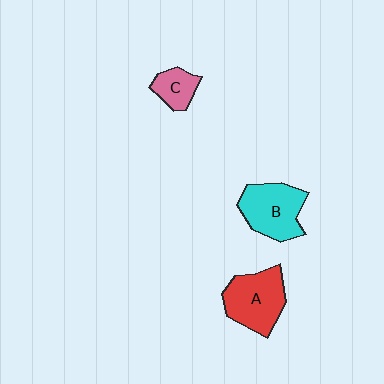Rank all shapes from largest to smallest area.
From largest to smallest: A (red), B (cyan), C (pink).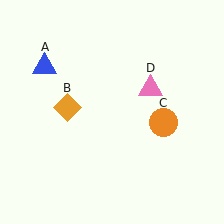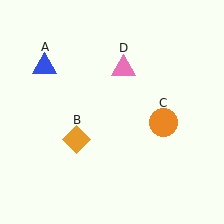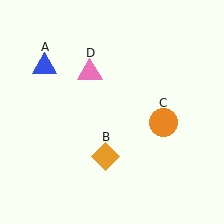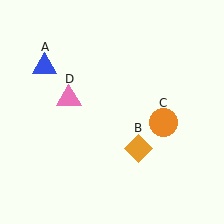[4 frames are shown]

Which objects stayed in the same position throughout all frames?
Blue triangle (object A) and orange circle (object C) remained stationary.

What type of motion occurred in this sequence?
The orange diamond (object B), pink triangle (object D) rotated counterclockwise around the center of the scene.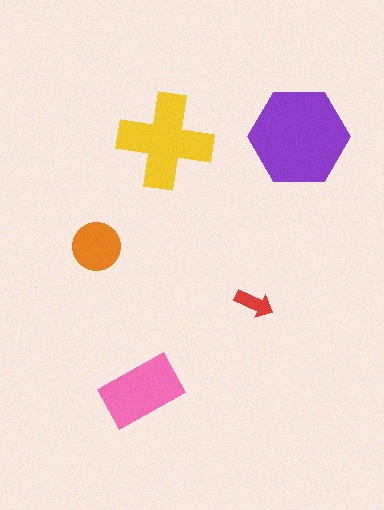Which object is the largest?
The purple hexagon.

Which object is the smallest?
The red arrow.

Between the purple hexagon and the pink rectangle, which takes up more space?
The purple hexagon.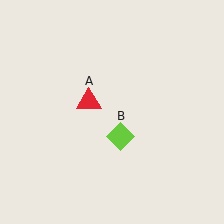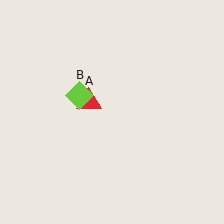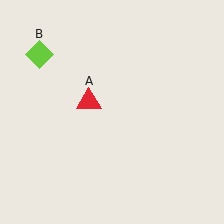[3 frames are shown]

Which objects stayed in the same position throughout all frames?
Red triangle (object A) remained stationary.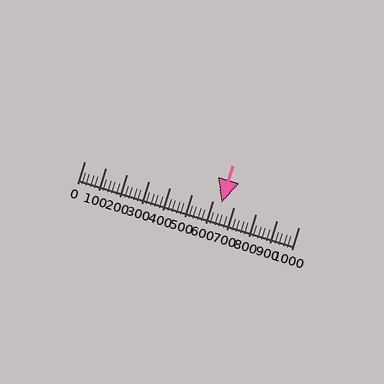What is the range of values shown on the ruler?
The ruler shows values from 0 to 1000.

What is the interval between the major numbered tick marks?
The major tick marks are spaced 100 units apart.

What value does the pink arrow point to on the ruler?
The pink arrow points to approximately 640.